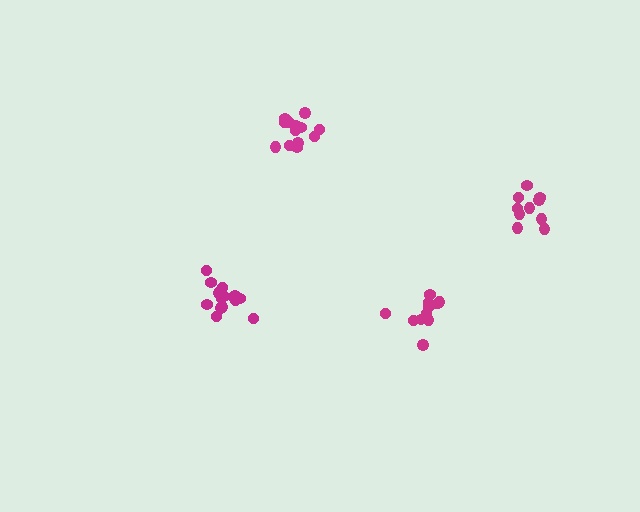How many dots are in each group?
Group 1: 12 dots, Group 2: 16 dots, Group 3: 10 dots, Group 4: 13 dots (51 total).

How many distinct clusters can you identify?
There are 4 distinct clusters.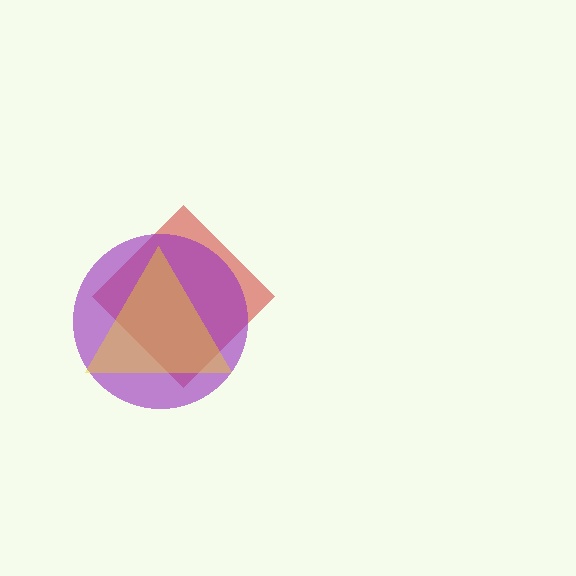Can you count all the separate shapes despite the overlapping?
Yes, there are 3 separate shapes.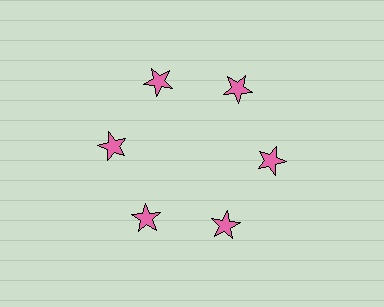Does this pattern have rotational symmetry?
Yes, this pattern has 6-fold rotational symmetry. It looks the same after rotating 60 degrees around the center.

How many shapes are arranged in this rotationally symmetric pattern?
There are 6 shapes, arranged in 6 groups of 1.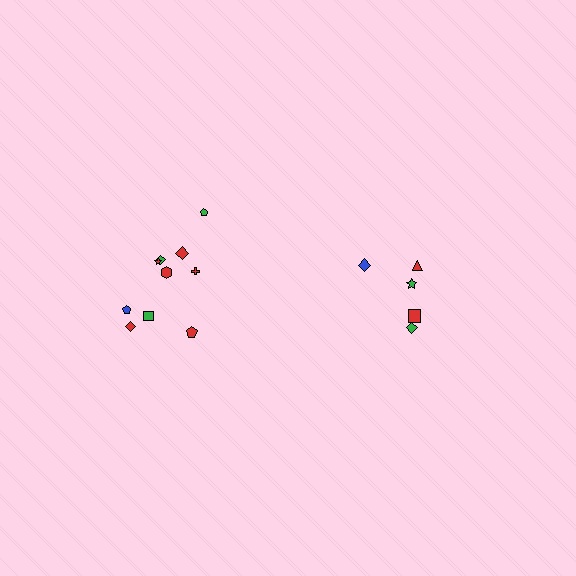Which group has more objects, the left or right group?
The left group.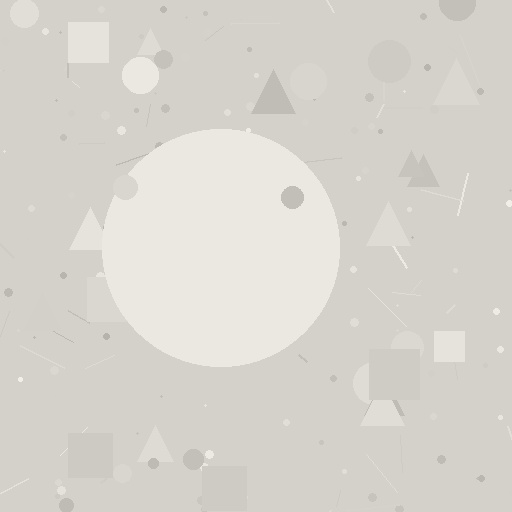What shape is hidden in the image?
A circle is hidden in the image.